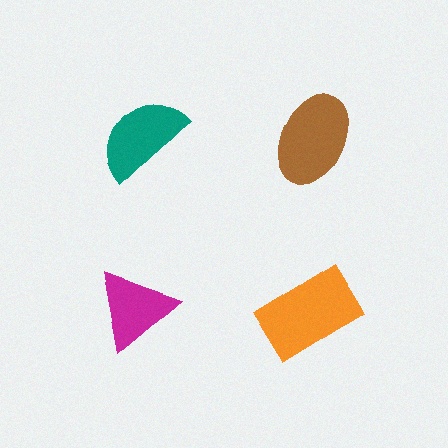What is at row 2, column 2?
An orange rectangle.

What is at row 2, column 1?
A magenta triangle.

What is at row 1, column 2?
A brown ellipse.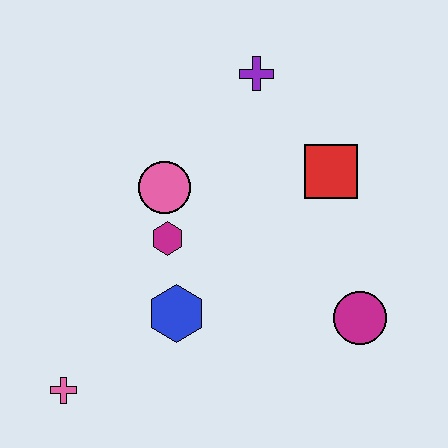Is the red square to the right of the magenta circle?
No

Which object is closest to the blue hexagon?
The magenta hexagon is closest to the blue hexagon.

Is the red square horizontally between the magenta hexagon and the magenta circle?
Yes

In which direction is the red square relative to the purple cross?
The red square is below the purple cross.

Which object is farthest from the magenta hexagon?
The magenta circle is farthest from the magenta hexagon.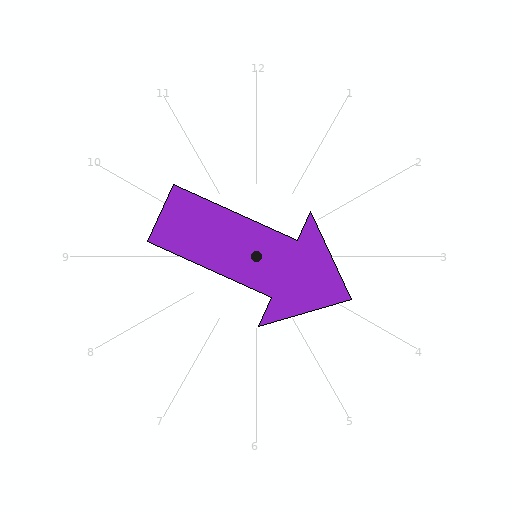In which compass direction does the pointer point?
Southeast.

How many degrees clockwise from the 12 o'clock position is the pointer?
Approximately 114 degrees.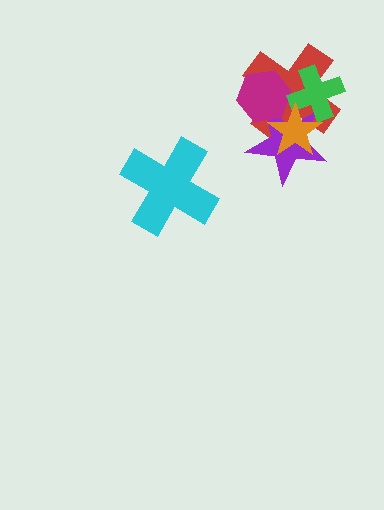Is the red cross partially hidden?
Yes, it is partially covered by another shape.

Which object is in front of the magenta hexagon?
The orange star is in front of the magenta hexagon.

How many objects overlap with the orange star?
4 objects overlap with the orange star.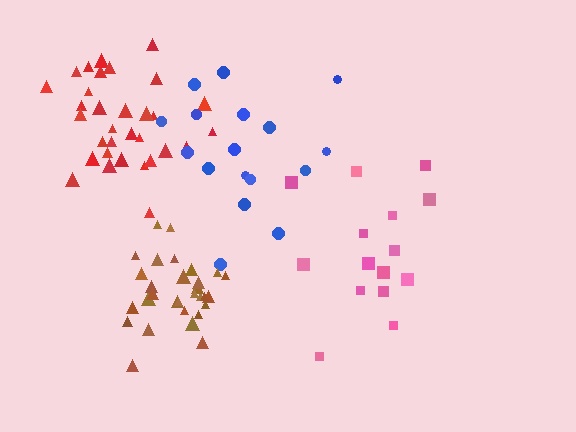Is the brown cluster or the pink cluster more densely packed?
Brown.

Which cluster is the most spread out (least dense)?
Pink.